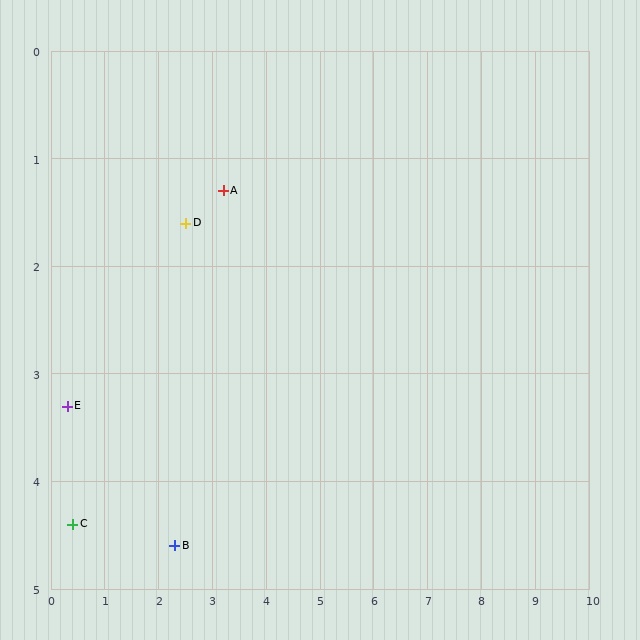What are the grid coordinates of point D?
Point D is at approximately (2.5, 1.6).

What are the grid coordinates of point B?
Point B is at approximately (2.3, 4.6).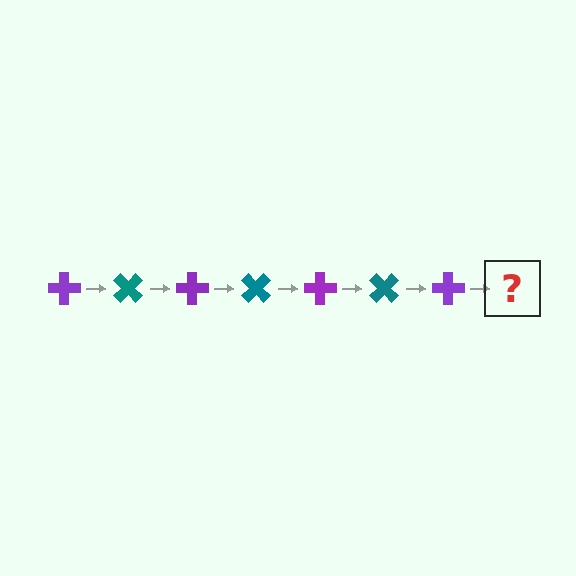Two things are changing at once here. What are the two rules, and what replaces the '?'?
The two rules are that it rotates 45 degrees each step and the color cycles through purple and teal. The '?' should be a teal cross, rotated 315 degrees from the start.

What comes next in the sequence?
The next element should be a teal cross, rotated 315 degrees from the start.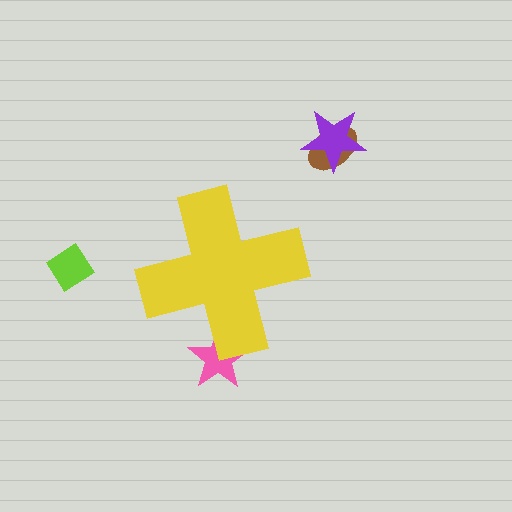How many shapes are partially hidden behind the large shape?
1 shape is partially hidden.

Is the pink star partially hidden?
Yes, the pink star is partially hidden behind the yellow cross.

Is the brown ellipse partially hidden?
No, the brown ellipse is fully visible.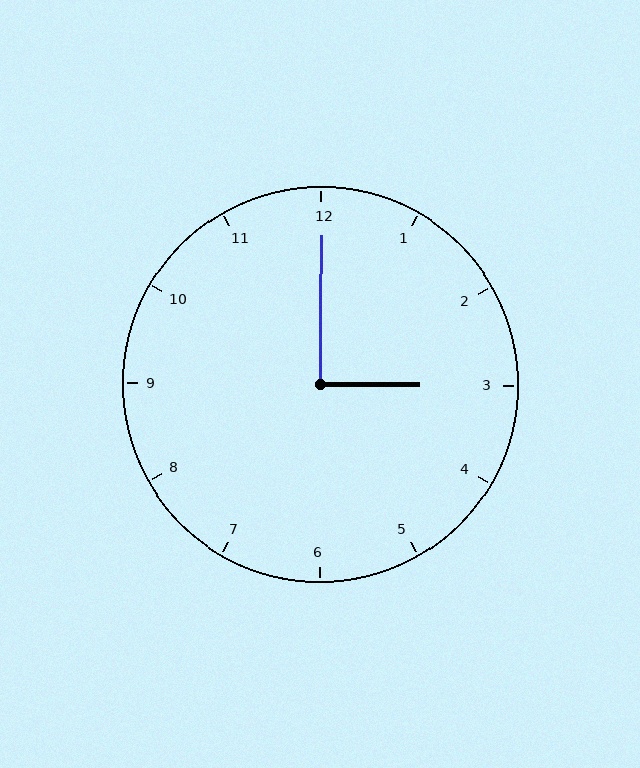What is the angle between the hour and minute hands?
Approximately 90 degrees.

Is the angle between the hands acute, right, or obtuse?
It is right.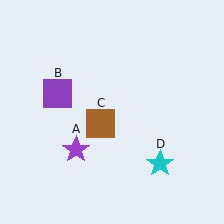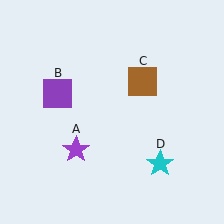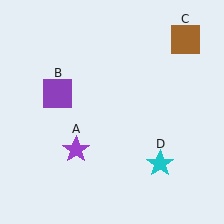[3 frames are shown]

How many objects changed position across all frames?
1 object changed position: brown square (object C).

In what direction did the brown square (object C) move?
The brown square (object C) moved up and to the right.